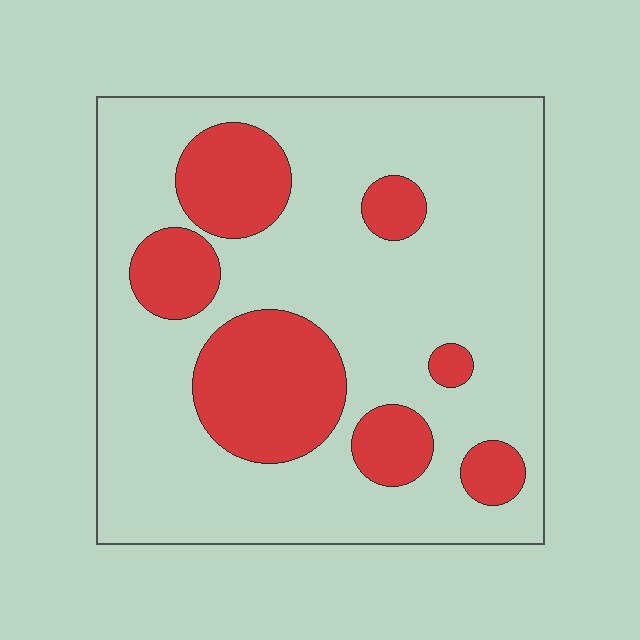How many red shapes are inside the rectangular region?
7.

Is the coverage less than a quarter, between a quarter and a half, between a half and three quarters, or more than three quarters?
Less than a quarter.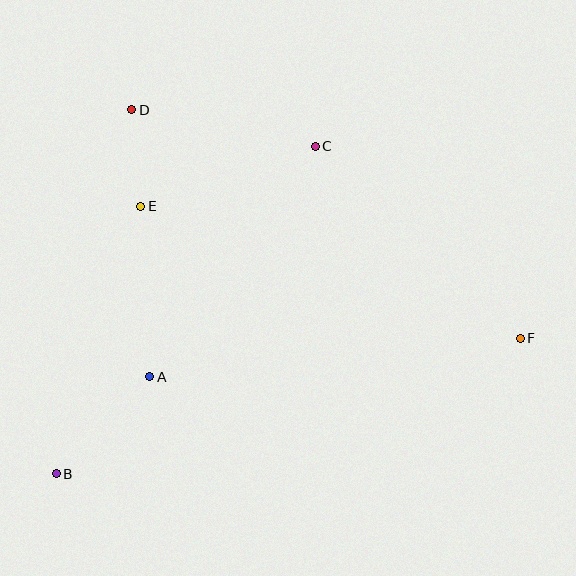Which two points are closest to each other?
Points D and E are closest to each other.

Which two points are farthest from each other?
Points B and F are farthest from each other.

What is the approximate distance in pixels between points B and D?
The distance between B and D is approximately 372 pixels.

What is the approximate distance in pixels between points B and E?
The distance between B and E is approximately 281 pixels.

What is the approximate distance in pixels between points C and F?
The distance between C and F is approximately 281 pixels.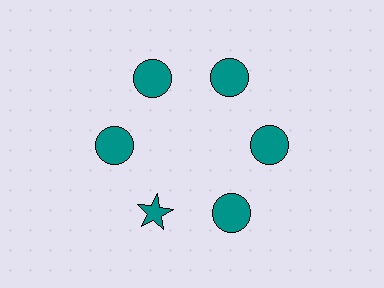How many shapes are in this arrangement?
There are 6 shapes arranged in a ring pattern.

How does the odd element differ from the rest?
It has a different shape: star instead of circle.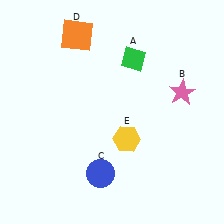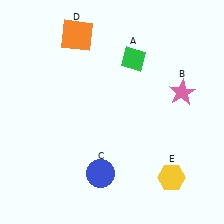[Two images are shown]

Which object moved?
The yellow hexagon (E) moved right.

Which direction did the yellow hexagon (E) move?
The yellow hexagon (E) moved right.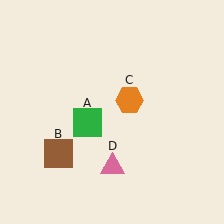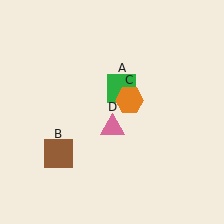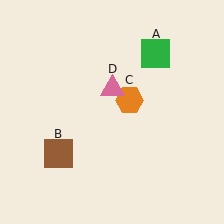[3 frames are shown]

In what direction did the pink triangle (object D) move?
The pink triangle (object D) moved up.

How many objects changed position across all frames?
2 objects changed position: green square (object A), pink triangle (object D).